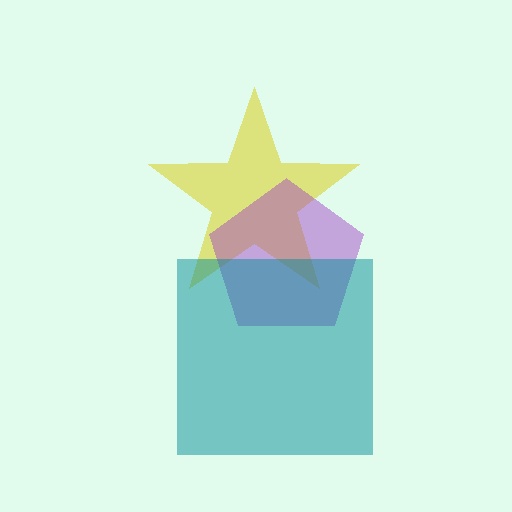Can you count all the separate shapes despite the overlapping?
Yes, there are 3 separate shapes.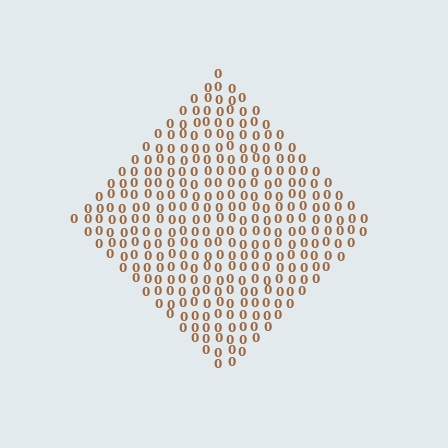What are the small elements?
The small elements are digit 0's.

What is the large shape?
The large shape is a diamond.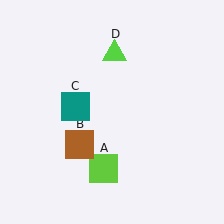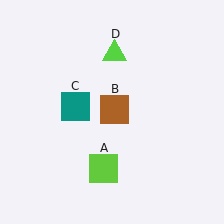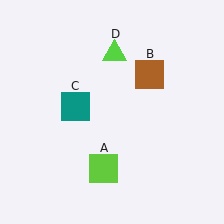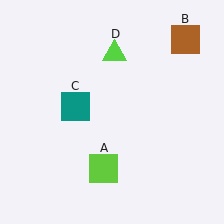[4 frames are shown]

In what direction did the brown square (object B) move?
The brown square (object B) moved up and to the right.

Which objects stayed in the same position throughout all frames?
Lime square (object A) and teal square (object C) and lime triangle (object D) remained stationary.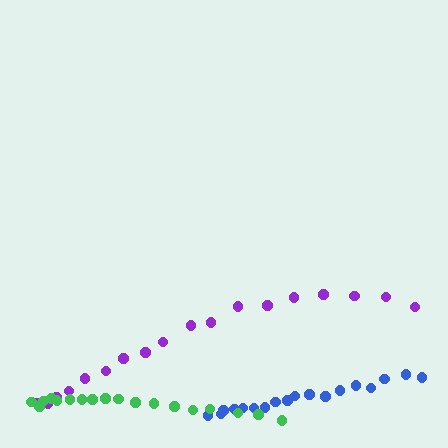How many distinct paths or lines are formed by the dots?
There are 3 distinct paths.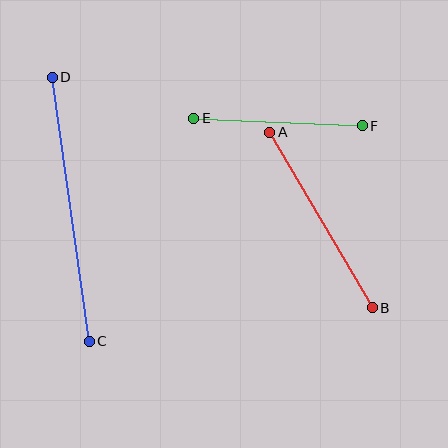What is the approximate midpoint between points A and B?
The midpoint is at approximately (321, 220) pixels.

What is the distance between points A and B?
The distance is approximately 203 pixels.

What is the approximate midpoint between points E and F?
The midpoint is at approximately (278, 122) pixels.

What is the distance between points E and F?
The distance is approximately 169 pixels.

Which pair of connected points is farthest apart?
Points C and D are farthest apart.